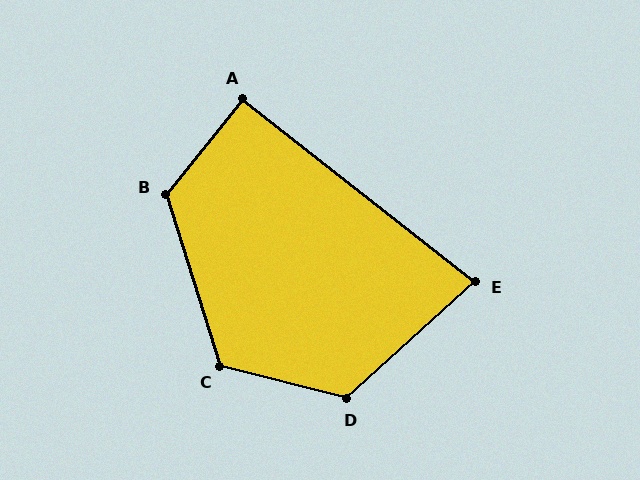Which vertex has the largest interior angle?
B, at approximately 124 degrees.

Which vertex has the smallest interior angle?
E, at approximately 80 degrees.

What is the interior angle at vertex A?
Approximately 91 degrees (approximately right).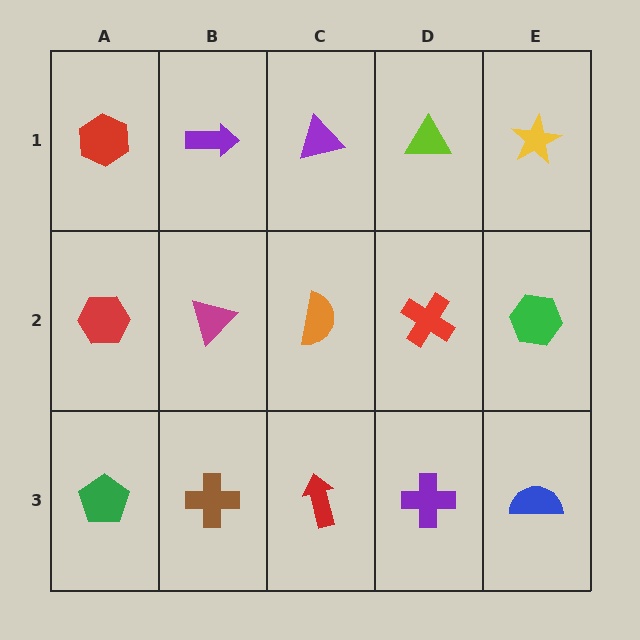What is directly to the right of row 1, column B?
A purple triangle.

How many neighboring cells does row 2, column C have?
4.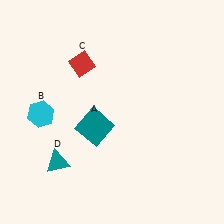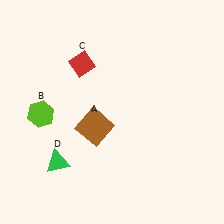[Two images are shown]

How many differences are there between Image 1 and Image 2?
There are 3 differences between the two images.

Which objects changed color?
A changed from teal to brown. B changed from cyan to lime. D changed from teal to green.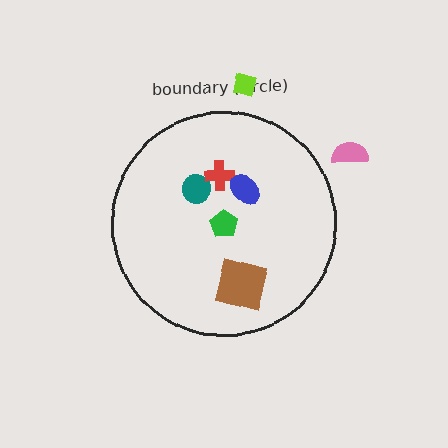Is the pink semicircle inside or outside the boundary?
Outside.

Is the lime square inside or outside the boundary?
Outside.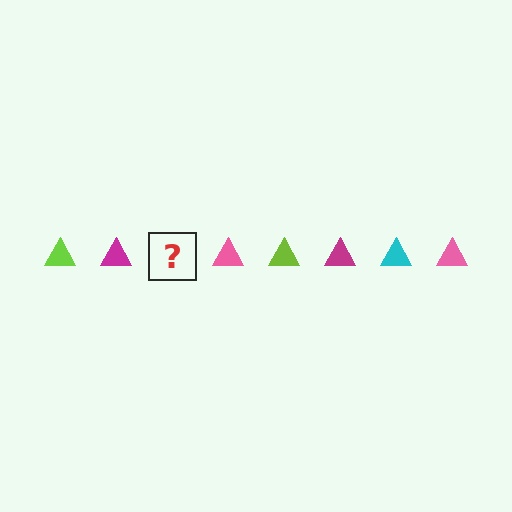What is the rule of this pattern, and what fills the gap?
The rule is that the pattern cycles through lime, magenta, cyan, pink triangles. The gap should be filled with a cyan triangle.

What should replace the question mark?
The question mark should be replaced with a cyan triangle.